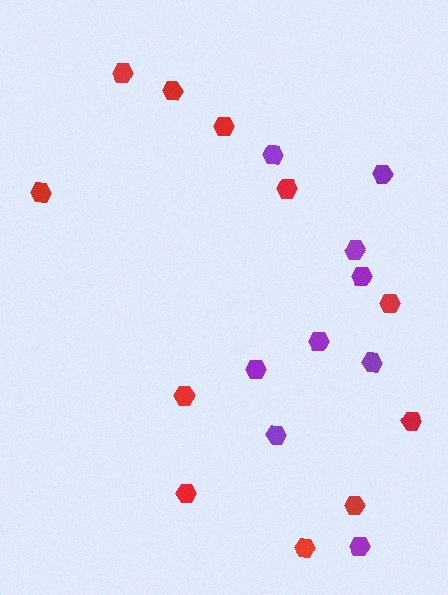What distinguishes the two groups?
There are 2 groups: one group of red hexagons (11) and one group of purple hexagons (9).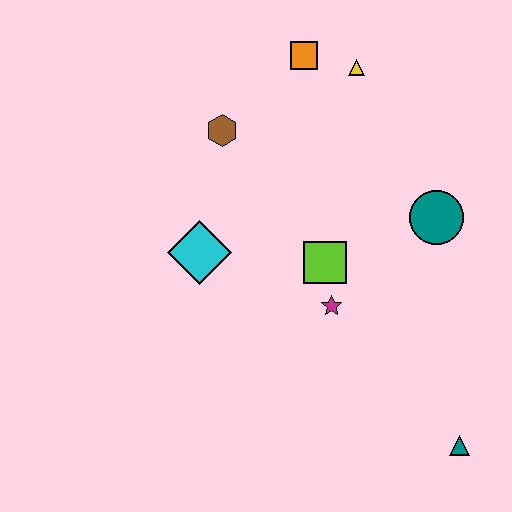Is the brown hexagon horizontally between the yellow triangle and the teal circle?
No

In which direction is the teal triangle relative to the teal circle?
The teal triangle is below the teal circle.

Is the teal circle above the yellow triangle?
No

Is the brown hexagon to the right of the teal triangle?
No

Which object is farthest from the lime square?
The teal triangle is farthest from the lime square.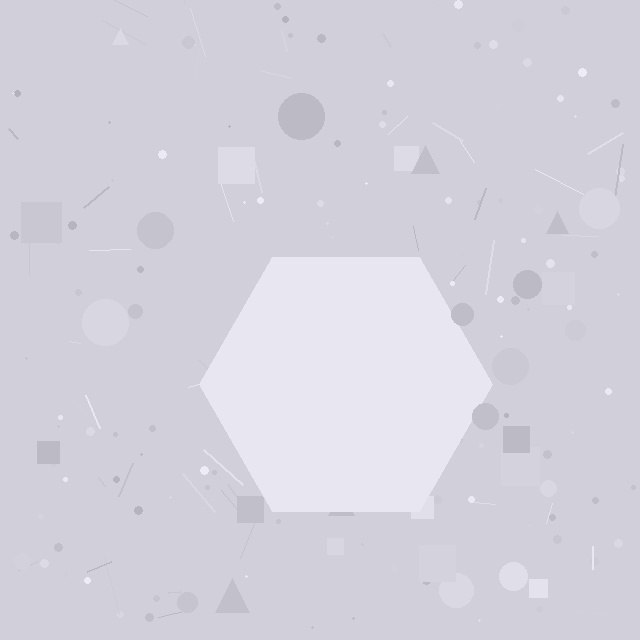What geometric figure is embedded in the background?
A hexagon is embedded in the background.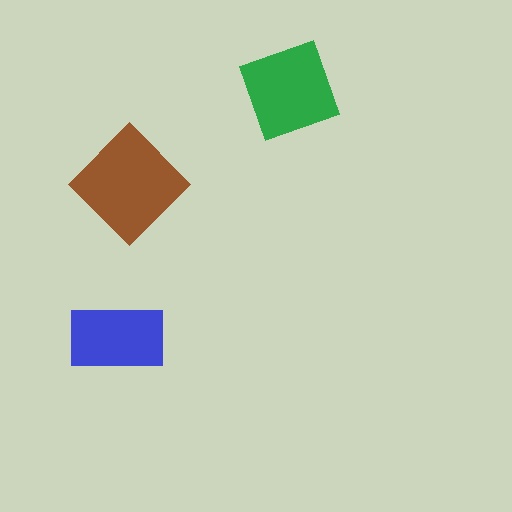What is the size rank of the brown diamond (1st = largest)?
1st.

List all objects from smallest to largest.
The blue rectangle, the green square, the brown diamond.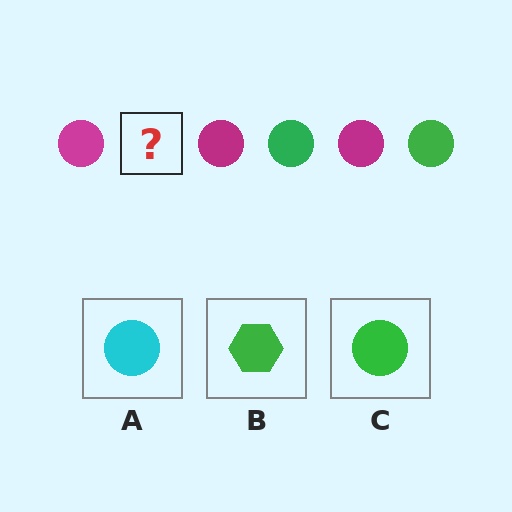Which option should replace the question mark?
Option C.